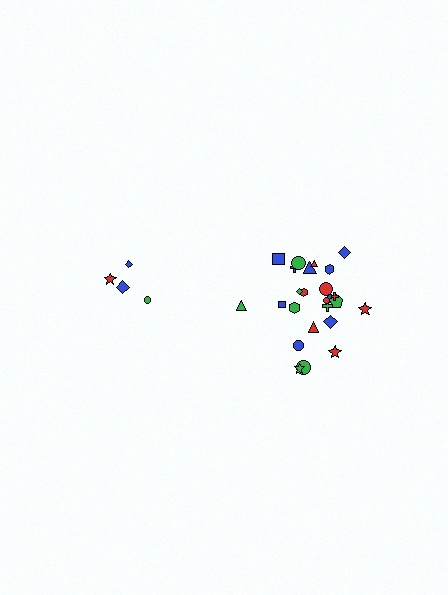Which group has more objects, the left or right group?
The right group.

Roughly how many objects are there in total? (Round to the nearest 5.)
Roughly 30 objects in total.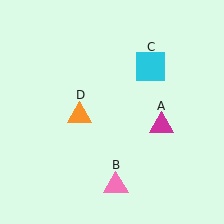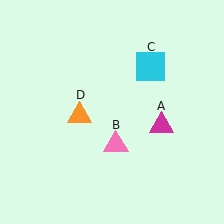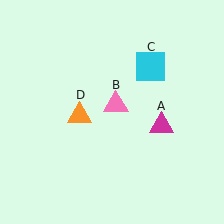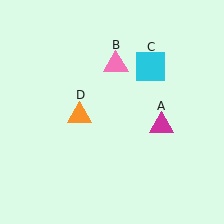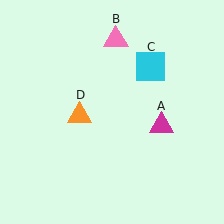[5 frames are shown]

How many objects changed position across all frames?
1 object changed position: pink triangle (object B).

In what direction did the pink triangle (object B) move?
The pink triangle (object B) moved up.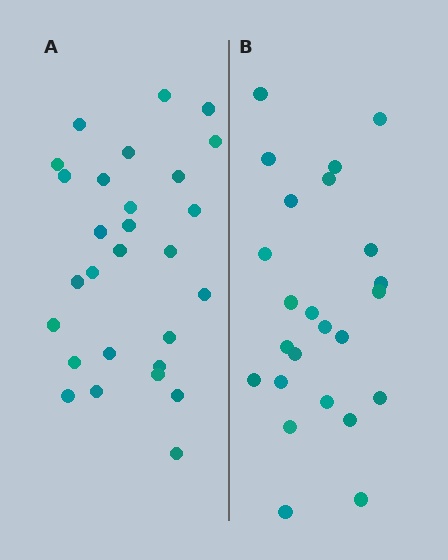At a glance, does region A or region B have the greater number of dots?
Region A (the left region) has more dots.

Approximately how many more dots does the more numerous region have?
Region A has about 4 more dots than region B.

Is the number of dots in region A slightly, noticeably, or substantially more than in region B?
Region A has only slightly more — the two regions are fairly close. The ratio is roughly 1.2 to 1.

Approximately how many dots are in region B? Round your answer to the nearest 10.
About 20 dots. (The exact count is 24, which rounds to 20.)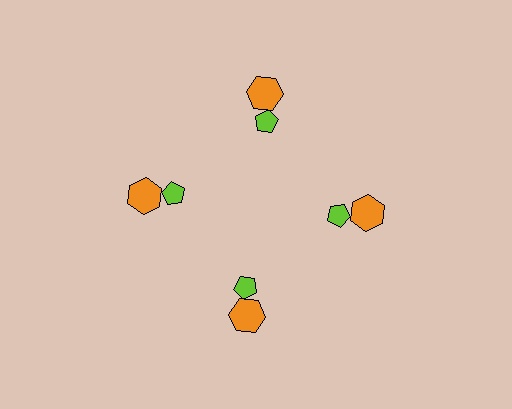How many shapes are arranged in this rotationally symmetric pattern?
There are 8 shapes, arranged in 4 groups of 2.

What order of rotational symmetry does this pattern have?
This pattern has 4-fold rotational symmetry.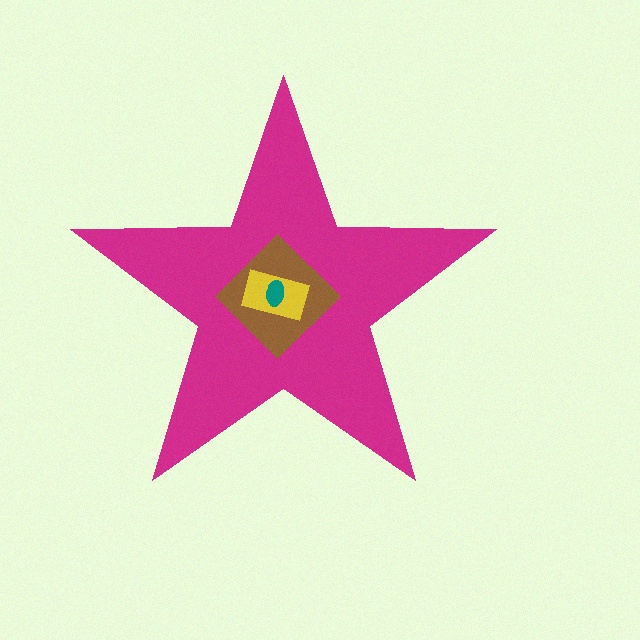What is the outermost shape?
The magenta star.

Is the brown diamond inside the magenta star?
Yes.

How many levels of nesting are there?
4.